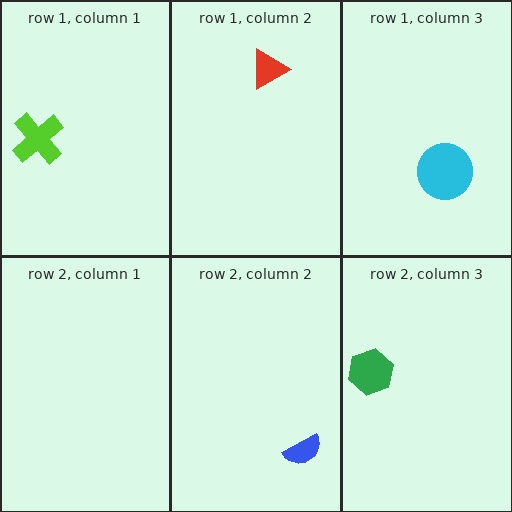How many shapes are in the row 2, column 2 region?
1.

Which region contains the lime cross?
The row 1, column 1 region.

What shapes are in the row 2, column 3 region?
The green hexagon.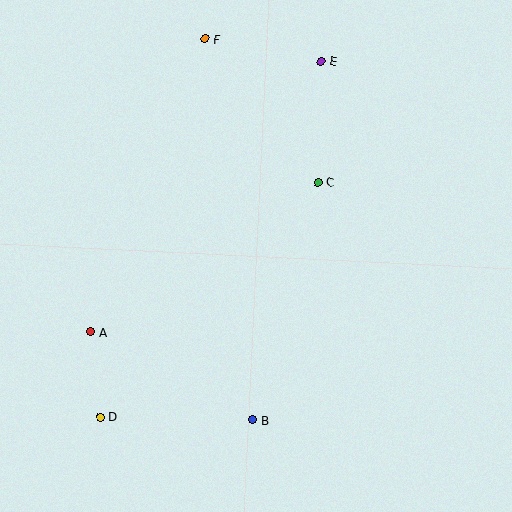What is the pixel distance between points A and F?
The distance between A and F is 314 pixels.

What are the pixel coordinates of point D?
Point D is at (100, 417).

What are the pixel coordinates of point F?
Point F is at (205, 39).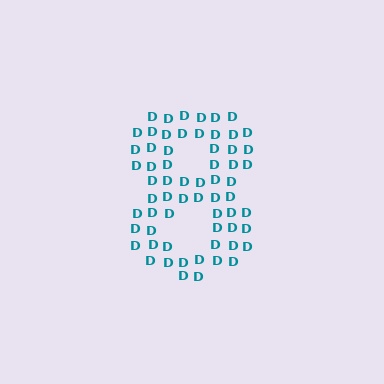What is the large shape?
The large shape is the digit 8.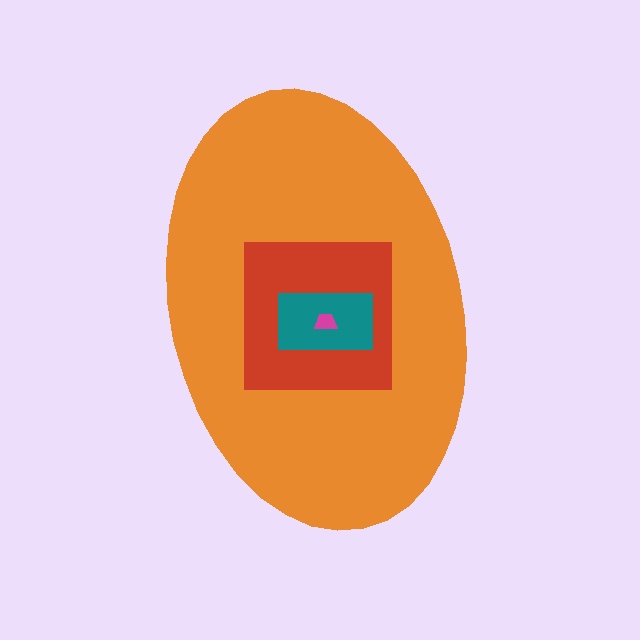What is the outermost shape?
The orange ellipse.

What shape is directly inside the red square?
The teal rectangle.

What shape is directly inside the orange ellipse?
The red square.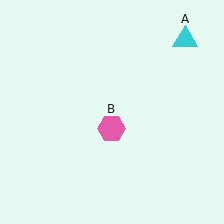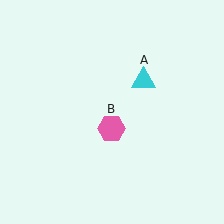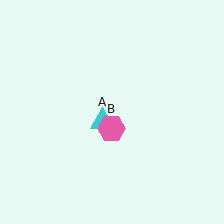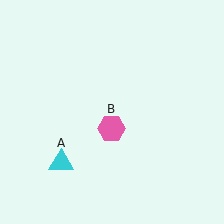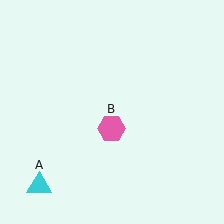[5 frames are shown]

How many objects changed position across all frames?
1 object changed position: cyan triangle (object A).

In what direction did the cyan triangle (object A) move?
The cyan triangle (object A) moved down and to the left.